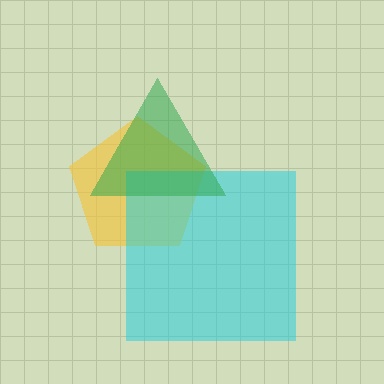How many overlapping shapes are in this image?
There are 3 overlapping shapes in the image.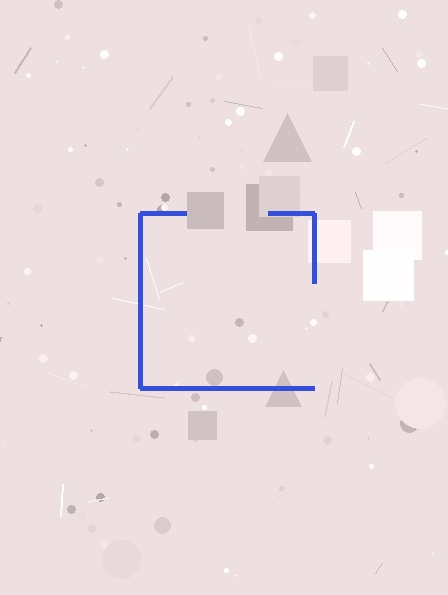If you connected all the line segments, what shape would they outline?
They would outline a square.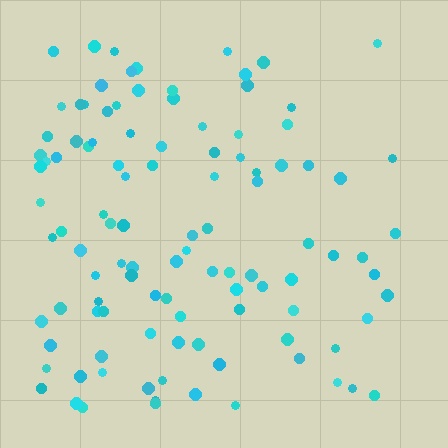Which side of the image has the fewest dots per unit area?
The right.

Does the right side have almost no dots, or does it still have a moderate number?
Still a moderate number, just noticeably fewer than the left.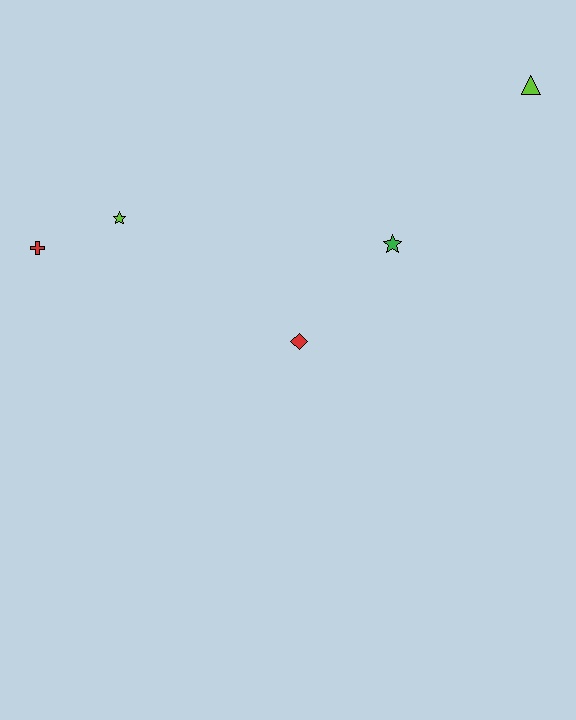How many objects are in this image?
There are 5 objects.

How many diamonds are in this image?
There is 1 diamond.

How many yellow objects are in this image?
There are no yellow objects.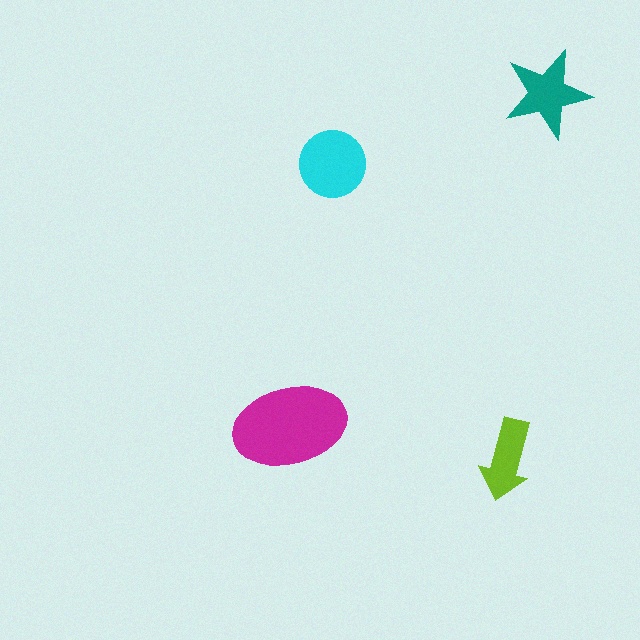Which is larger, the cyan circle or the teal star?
The cyan circle.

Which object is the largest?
The magenta ellipse.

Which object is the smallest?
The lime arrow.